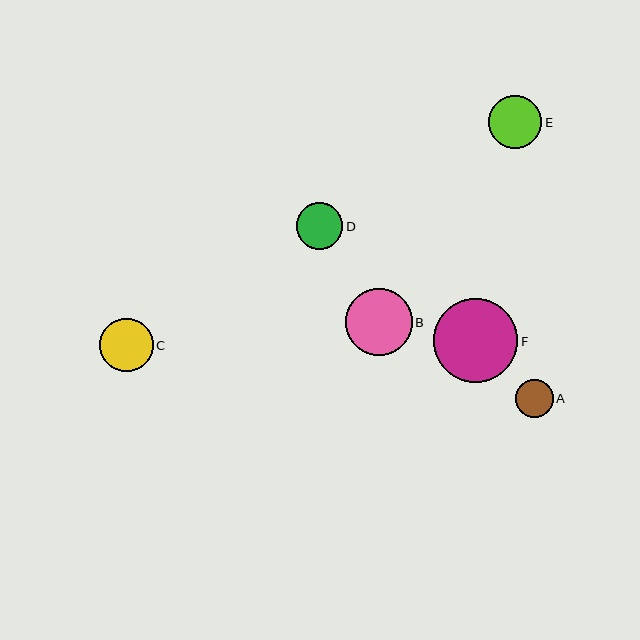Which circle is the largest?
Circle F is the largest with a size of approximately 84 pixels.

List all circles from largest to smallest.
From largest to smallest: F, B, C, E, D, A.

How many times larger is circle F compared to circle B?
Circle F is approximately 1.3 times the size of circle B.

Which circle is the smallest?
Circle A is the smallest with a size of approximately 38 pixels.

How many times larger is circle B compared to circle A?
Circle B is approximately 1.7 times the size of circle A.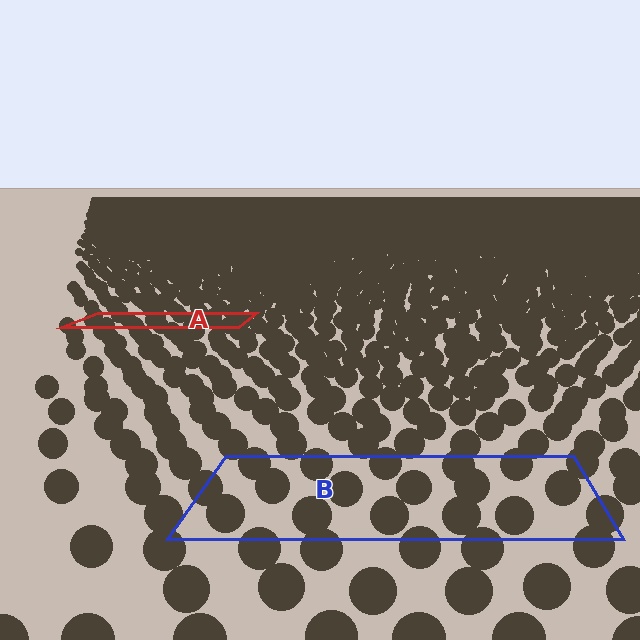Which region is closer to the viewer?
Region B is closer. The texture elements there are larger and more spread out.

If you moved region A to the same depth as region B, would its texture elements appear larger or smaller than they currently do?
They would appear larger. At a closer depth, the same texture elements are projected at a bigger on-screen size.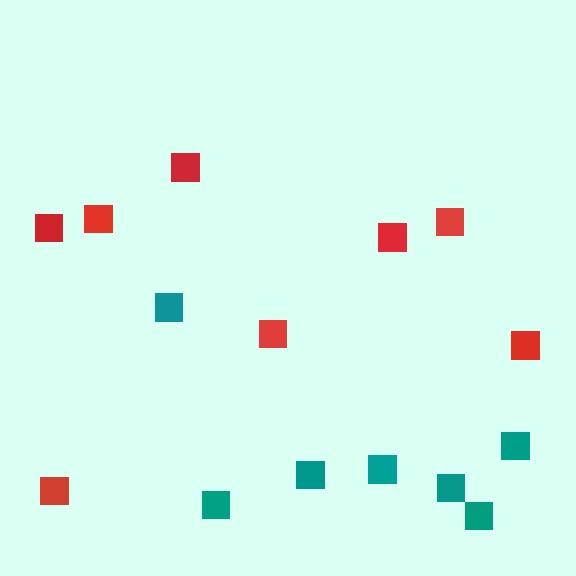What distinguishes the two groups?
There are 2 groups: one group of teal squares (7) and one group of red squares (8).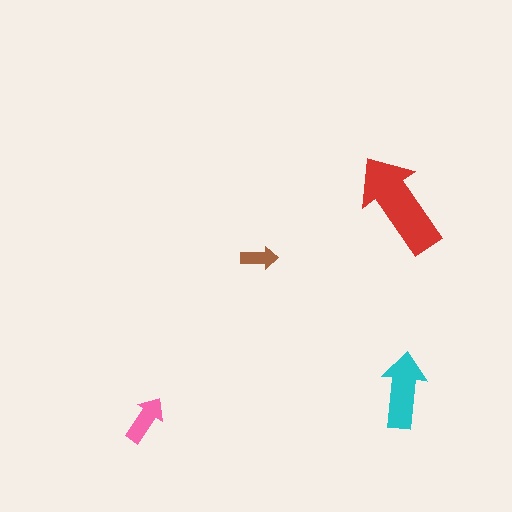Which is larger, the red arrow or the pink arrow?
The red one.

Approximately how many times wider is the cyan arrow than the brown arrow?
About 2 times wider.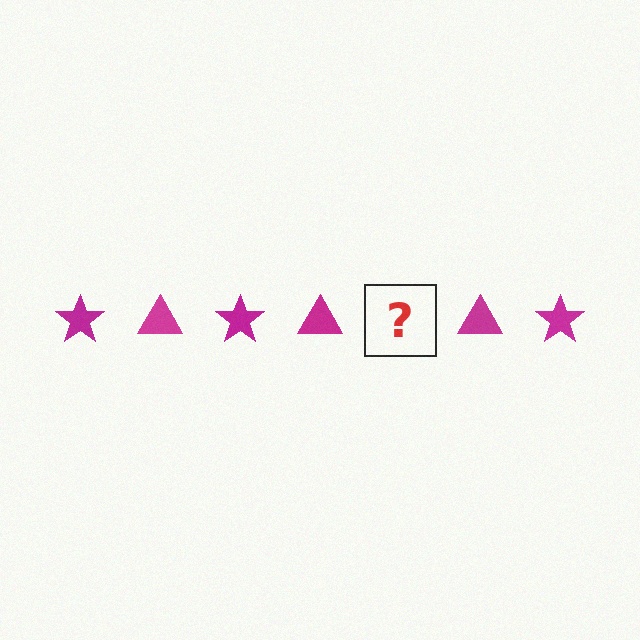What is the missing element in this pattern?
The missing element is a magenta star.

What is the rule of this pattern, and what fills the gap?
The rule is that the pattern cycles through star, triangle shapes in magenta. The gap should be filled with a magenta star.